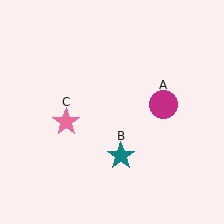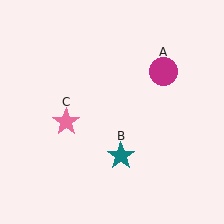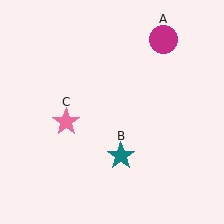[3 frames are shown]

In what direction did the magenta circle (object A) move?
The magenta circle (object A) moved up.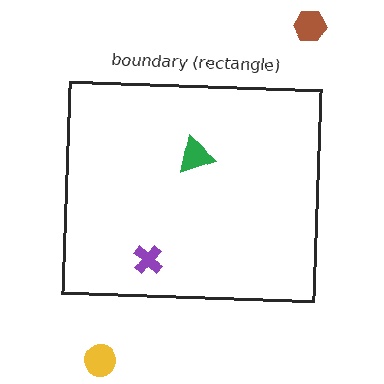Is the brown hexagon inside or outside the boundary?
Outside.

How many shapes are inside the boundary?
2 inside, 2 outside.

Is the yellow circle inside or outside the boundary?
Outside.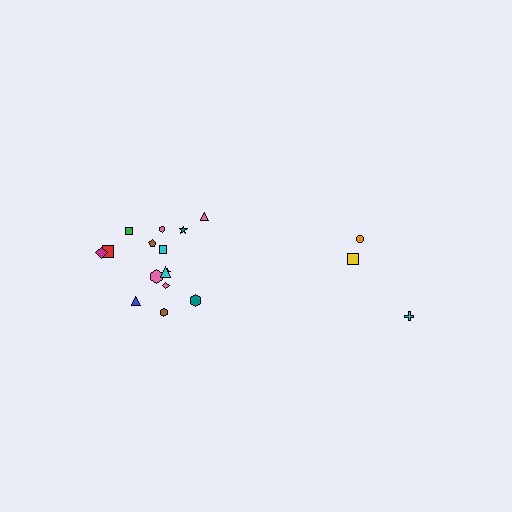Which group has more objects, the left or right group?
The left group.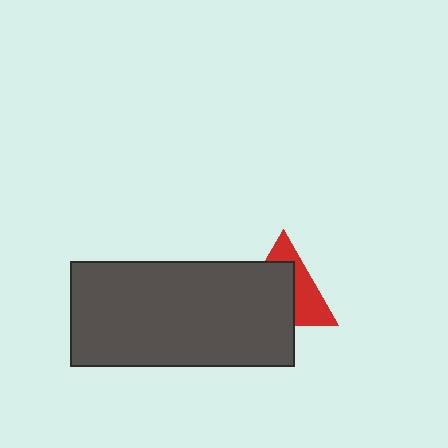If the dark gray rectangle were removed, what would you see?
You would see the complete red triangle.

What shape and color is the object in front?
The object in front is a dark gray rectangle.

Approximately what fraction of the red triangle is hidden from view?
Roughly 59% of the red triangle is hidden behind the dark gray rectangle.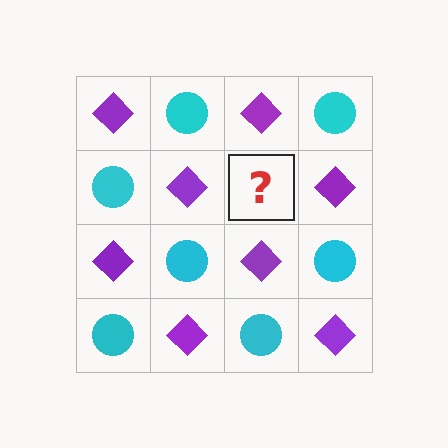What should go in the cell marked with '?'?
The missing cell should contain a cyan circle.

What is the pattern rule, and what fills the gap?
The rule is that it alternates purple diamond and cyan circle in a checkerboard pattern. The gap should be filled with a cyan circle.